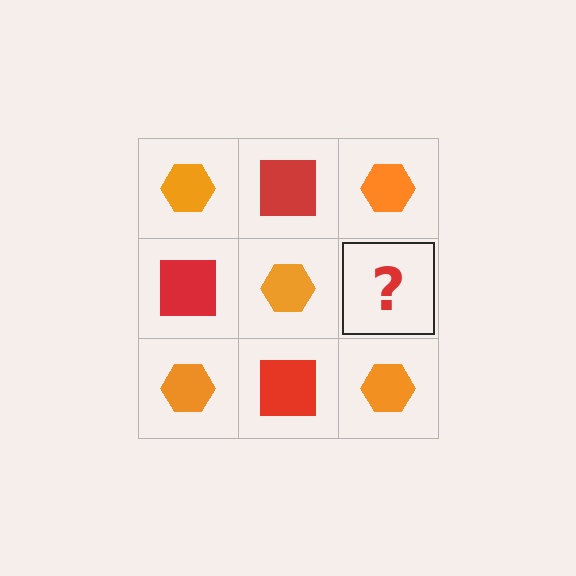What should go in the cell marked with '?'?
The missing cell should contain a red square.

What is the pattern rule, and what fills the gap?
The rule is that it alternates orange hexagon and red square in a checkerboard pattern. The gap should be filled with a red square.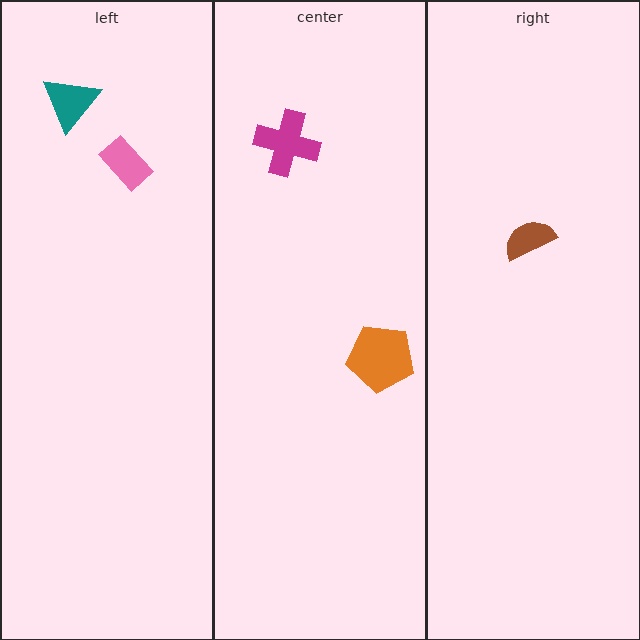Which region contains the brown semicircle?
The right region.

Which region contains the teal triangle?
The left region.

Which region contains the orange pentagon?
The center region.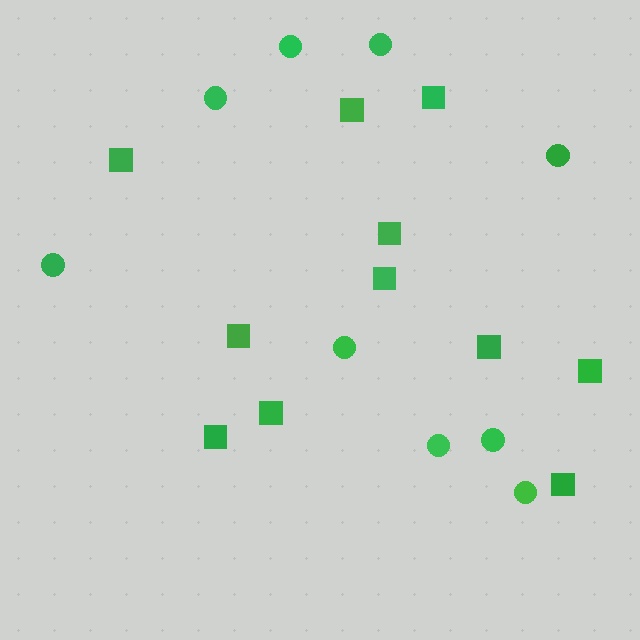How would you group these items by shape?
There are 2 groups: one group of circles (9) and one group of squares (11).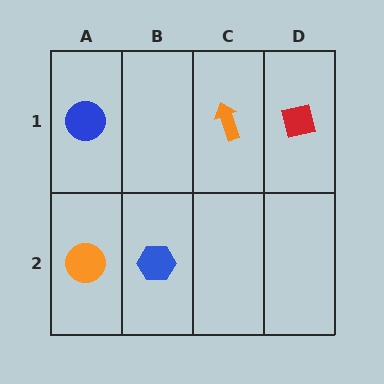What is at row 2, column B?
A blue hexagon.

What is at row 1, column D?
A red square.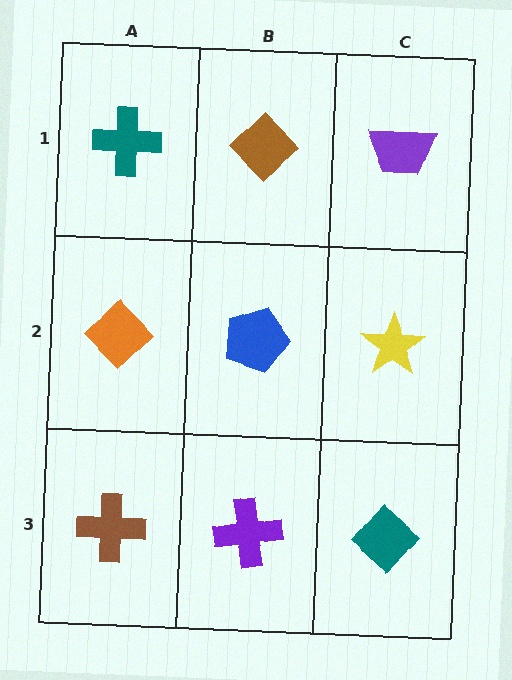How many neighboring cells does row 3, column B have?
3.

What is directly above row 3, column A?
An orange diamond.